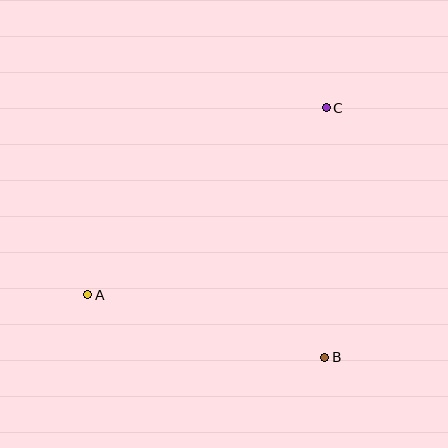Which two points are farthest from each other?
Points A and C are farthest from each other.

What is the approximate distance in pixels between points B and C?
The distance between B and C is approximately 249 pixels.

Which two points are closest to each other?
Points A and B are closest to each other.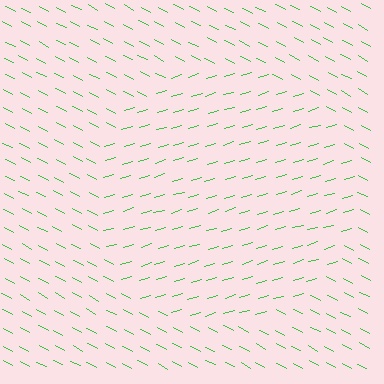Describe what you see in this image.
The image is filled with small green line segments. A circle region in the image has lines oriented differently from the surrounding lines, creating a visible texture boundary.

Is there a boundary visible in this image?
Yes, there is a texture boundary formed by a change in line orientation.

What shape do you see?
I see a circle.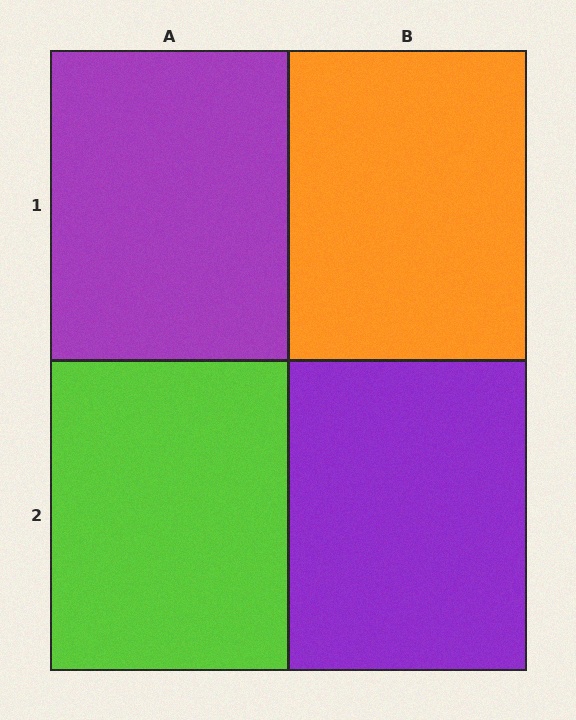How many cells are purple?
2 cells are purple.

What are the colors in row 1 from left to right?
Purple, orange.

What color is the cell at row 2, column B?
Purple.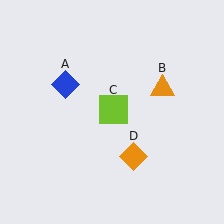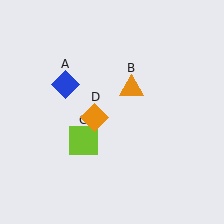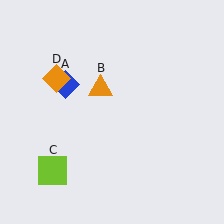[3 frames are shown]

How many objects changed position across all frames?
3 objects changed position: orange triangle (object B), lime square (object C), orange diamond (object D).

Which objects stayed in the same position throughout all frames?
Blue diamond (object A) remained stationary.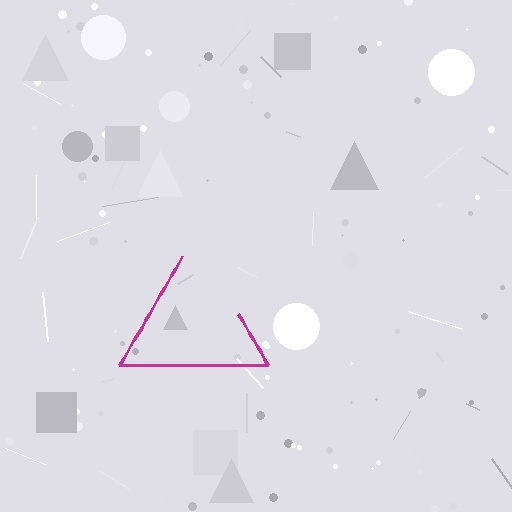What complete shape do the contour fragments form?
The contour fragments form a triangle.